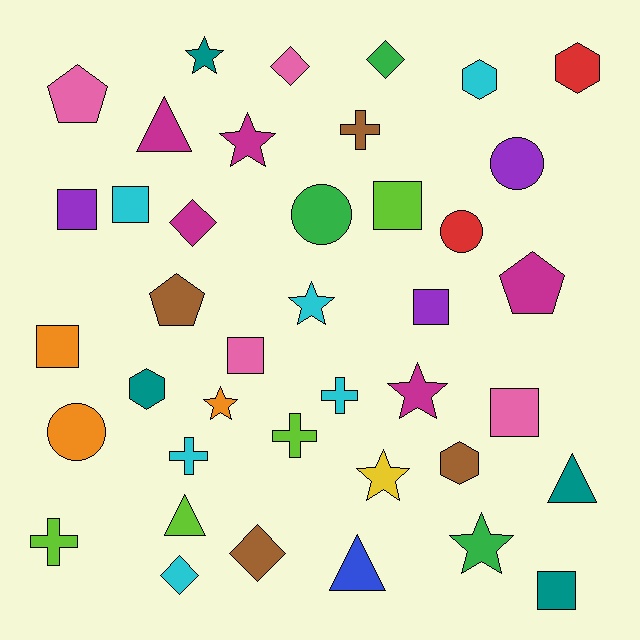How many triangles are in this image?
There are 4 triangles.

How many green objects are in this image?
There are 3 green objects.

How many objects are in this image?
There are 40 objects.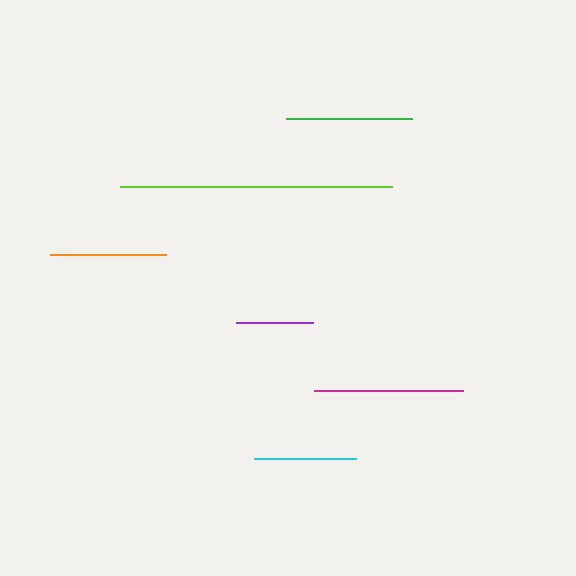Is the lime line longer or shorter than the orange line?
The lime line is longer than the orange line.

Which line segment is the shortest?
The purple line is the shortest at approximately 77 pixels.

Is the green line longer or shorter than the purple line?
The green line is longer than the purple line.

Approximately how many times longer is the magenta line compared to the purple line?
The magenta line is approximately 1.9 times the length of the purple line.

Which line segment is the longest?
The lime line is the longest at approximately 273 pixels.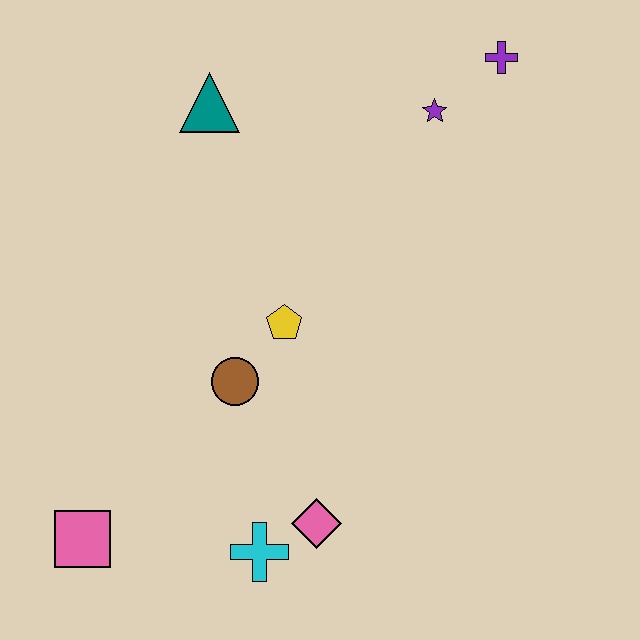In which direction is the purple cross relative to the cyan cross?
The purple cross is above the cyan cross.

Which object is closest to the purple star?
The purple cross is closest to the purple star.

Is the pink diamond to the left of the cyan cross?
No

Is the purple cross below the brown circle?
No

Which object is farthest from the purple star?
The pink square is farthest from the purple star.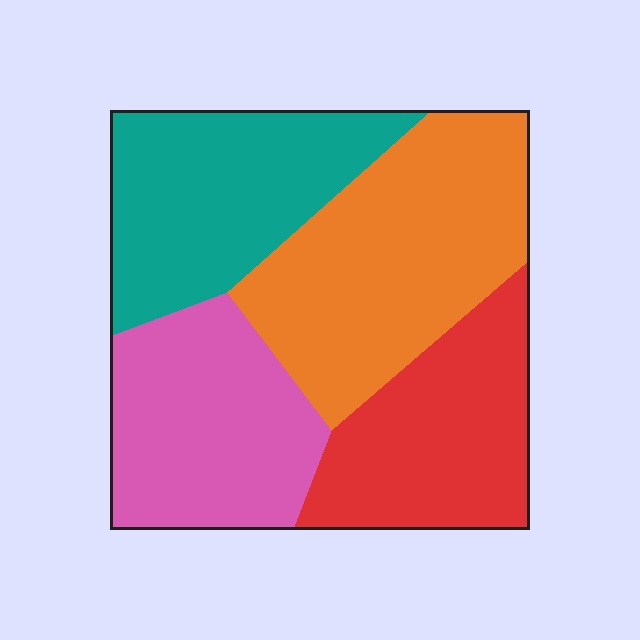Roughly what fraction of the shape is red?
Red covers 22% of the shape.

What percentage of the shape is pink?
Pink covers about 25% of the shape.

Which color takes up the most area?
Orange, at roughly 30%.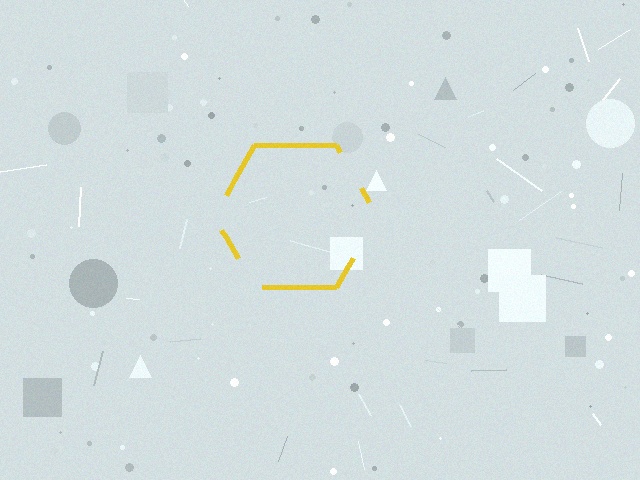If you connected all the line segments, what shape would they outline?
They would outline a hexagon.